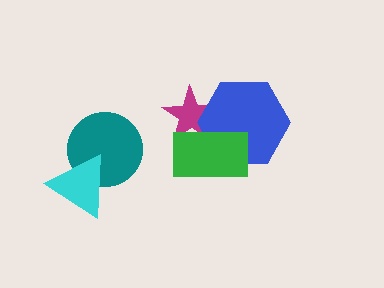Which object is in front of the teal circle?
The cyan triangle is in front of the teal circle.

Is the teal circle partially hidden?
Yes, it is partially covered by another shape.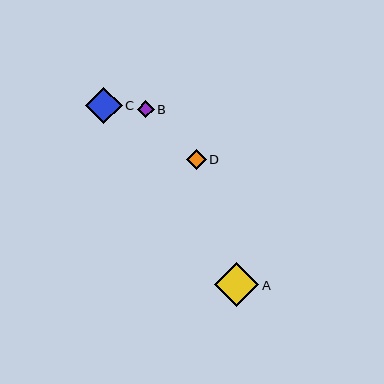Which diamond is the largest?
Diamond A is the largest with a size of approximately 44 pixels.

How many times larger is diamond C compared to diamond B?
Diamond C is approximately 2.2 times the size of diamond B.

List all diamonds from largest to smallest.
From largest to smallest: A, C, D, B.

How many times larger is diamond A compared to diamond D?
Diamond A is approximately 2.2 times the size of diamond D.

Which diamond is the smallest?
Diamond B is the smallest with a size of approximately 17 pixels.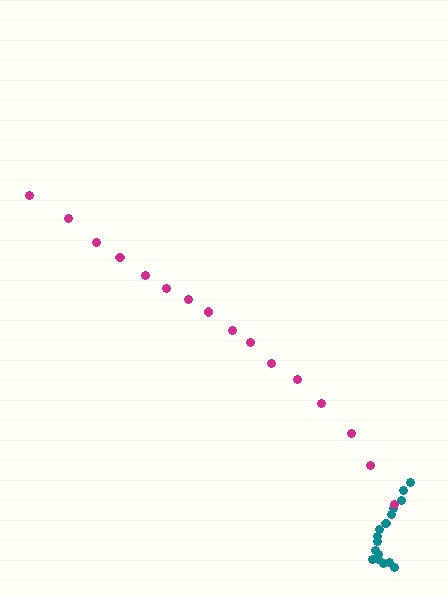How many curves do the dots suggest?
There are 2 distinct paths.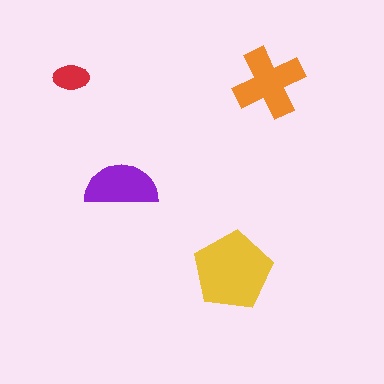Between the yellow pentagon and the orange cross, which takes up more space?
The yellow pentagon.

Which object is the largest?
The yellow pentagon.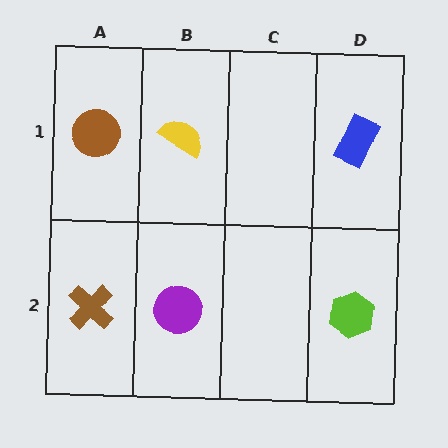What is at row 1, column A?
A brown circle.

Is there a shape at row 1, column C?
No, that cell is empty.